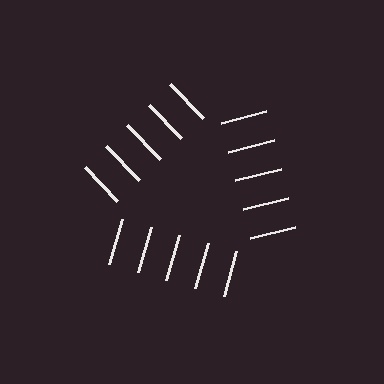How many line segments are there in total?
15 — 5 along each of the 3 edges.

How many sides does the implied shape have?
3 sides — the line-ends trace a triangle.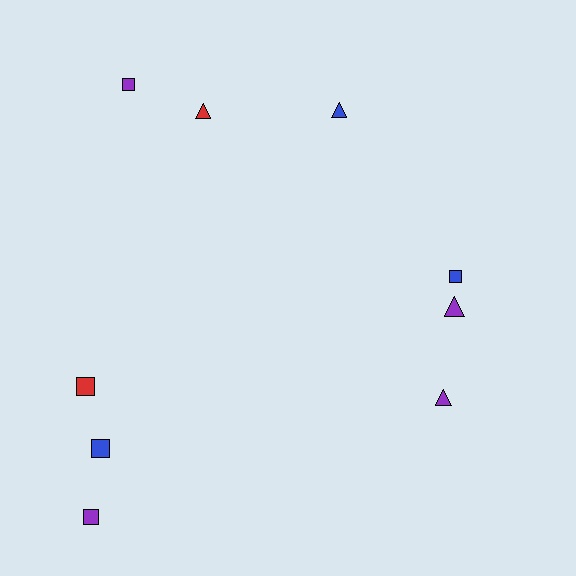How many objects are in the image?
There are 9 objects.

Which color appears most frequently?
Purple, with 4 objects.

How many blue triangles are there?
There is 1 blue triangle.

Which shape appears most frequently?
Square, with 5 objects.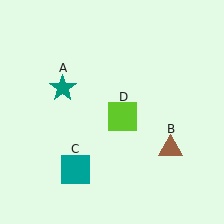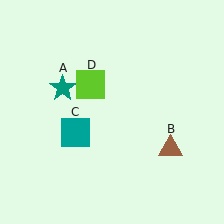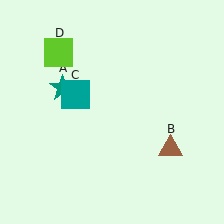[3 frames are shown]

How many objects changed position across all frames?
2 objects changed position: teal square (object C), lime square (object D).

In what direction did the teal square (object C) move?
The teal square (object C) moved up.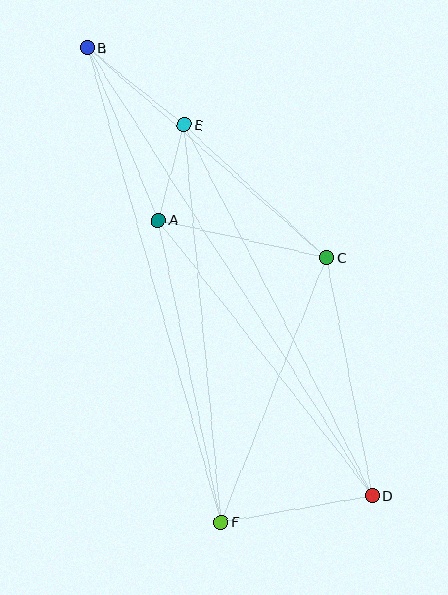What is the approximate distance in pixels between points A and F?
The distance between A and F is approximately 309 pixels.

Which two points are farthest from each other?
Points B and D are farthest from each other.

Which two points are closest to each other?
Points A and E are closest to each other.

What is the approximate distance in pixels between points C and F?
The distance between C and F is approximately 285 pixels.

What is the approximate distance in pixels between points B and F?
The distance between B and F is approximately 493 pixels.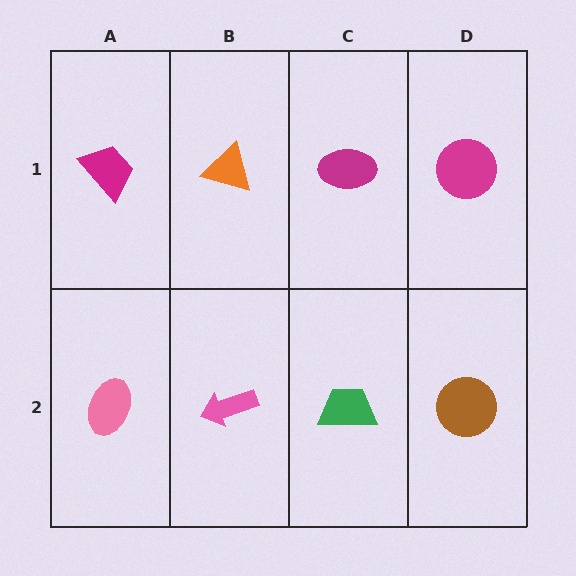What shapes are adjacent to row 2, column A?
A magenta trapezoid (row 1, column A), a pink arrow (row 2, column B).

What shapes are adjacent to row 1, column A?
A pink ellipse (row 2, column A), an orange triangle (row 1, column B).